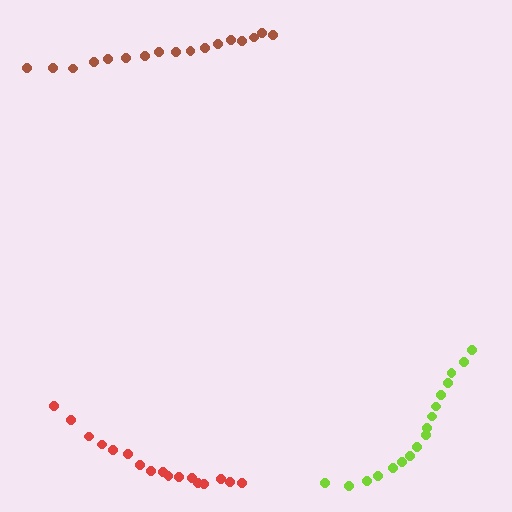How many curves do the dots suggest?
There are 3 distinct paths.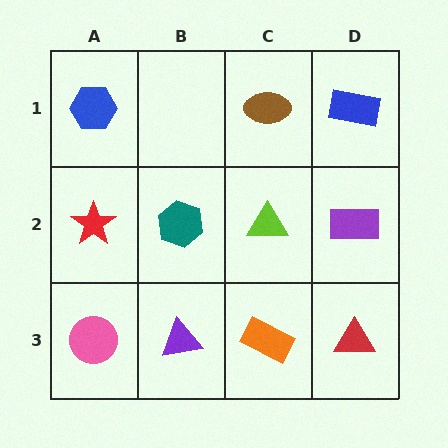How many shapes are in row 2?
4 shapes.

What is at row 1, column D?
A blue rectangle.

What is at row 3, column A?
A pink circle.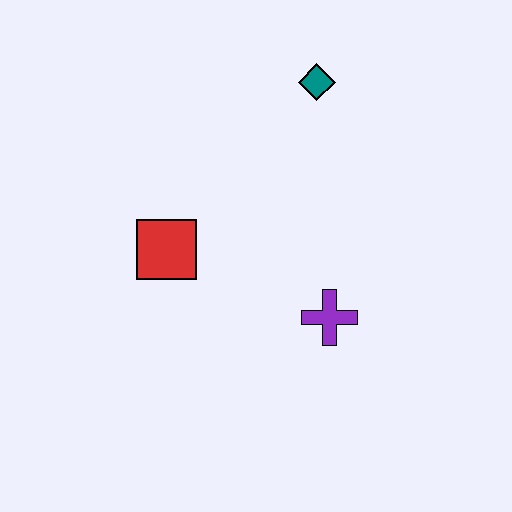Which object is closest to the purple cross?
The red square is closest to the purple cross.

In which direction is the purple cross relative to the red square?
The purple cross is to the right of the red square.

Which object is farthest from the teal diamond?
The purple cross is farthest from the teal diamond.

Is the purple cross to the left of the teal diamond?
No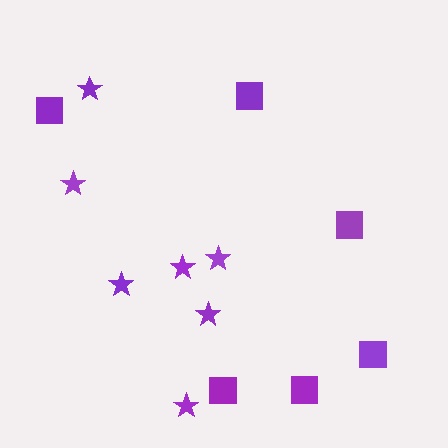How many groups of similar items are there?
There are 2 groups: one group of squares (6) and one group of stars (7).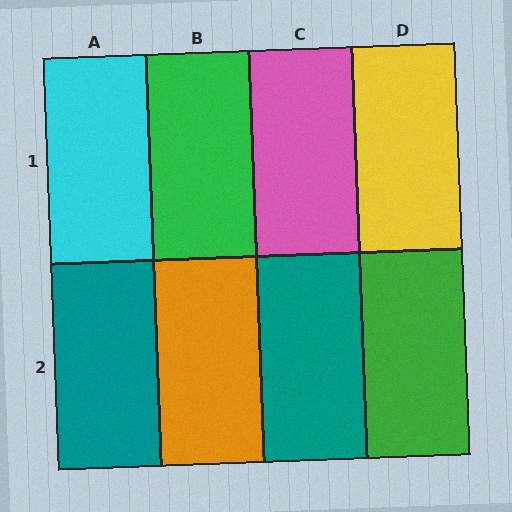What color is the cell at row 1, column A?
Cyan.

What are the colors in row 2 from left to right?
Teal, orange, teal, green.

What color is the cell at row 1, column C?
Pink.